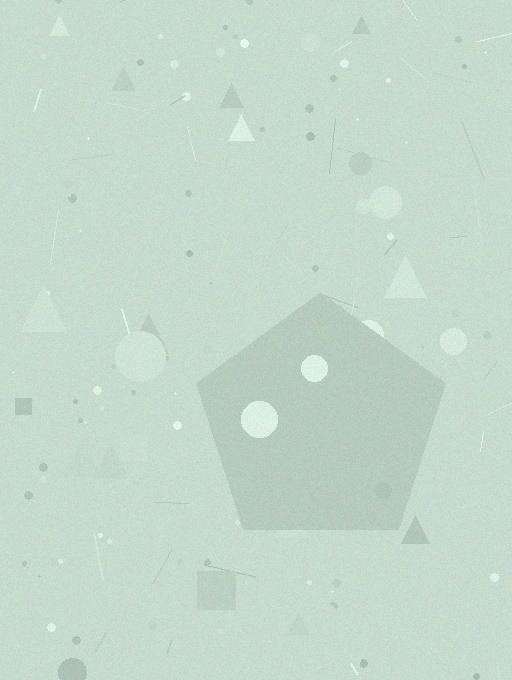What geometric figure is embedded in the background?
A pentagon is embedded in the background.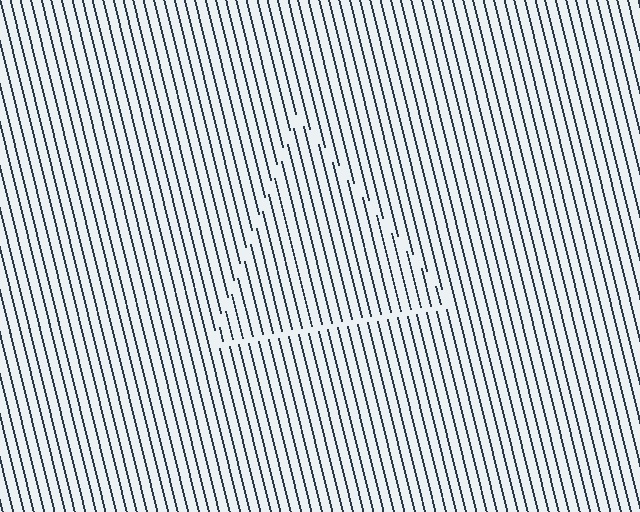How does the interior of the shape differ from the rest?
The interior of the shape contains the same grating, shifted by half a period — the contour is defined by the phase discontinuity where line-ends from the inner and outer gratings abut.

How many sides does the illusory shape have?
3 sides — the line-ends trace a triangle.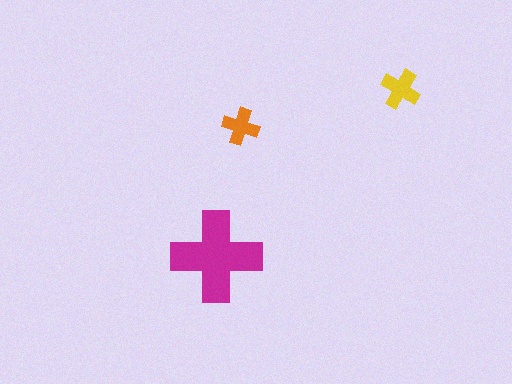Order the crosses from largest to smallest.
the magenta one, the yellow one, the orange one.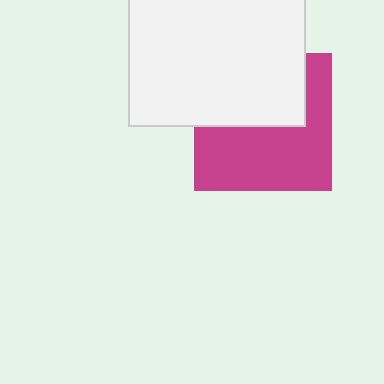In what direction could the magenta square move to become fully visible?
The magenta square could move down. That would shift it out from behind the white rectangle entirely.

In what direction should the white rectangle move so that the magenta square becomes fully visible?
The white rectangle should move up. That is the shortest direction to clear the overlap and leave the magenta square fully visible.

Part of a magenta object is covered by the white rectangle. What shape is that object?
It is a square.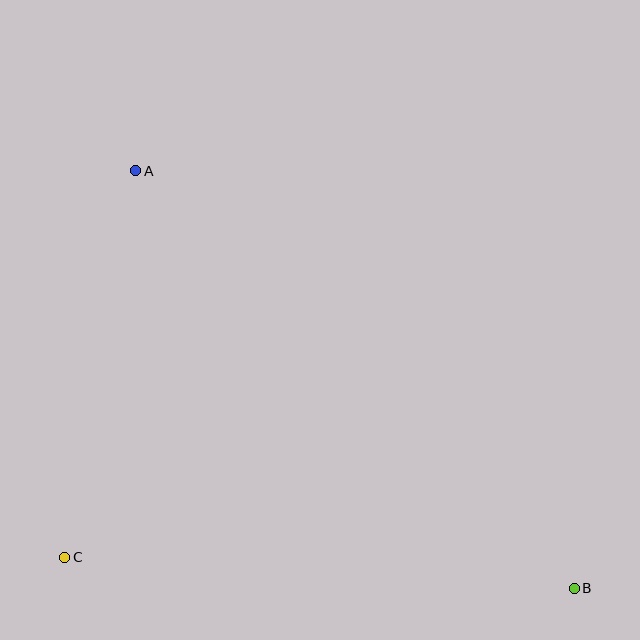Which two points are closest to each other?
Points A and C are closest to each other.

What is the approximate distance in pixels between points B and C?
The distance between B and C is approximately 511 pixels.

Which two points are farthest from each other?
Points A and B are farthest from each other.